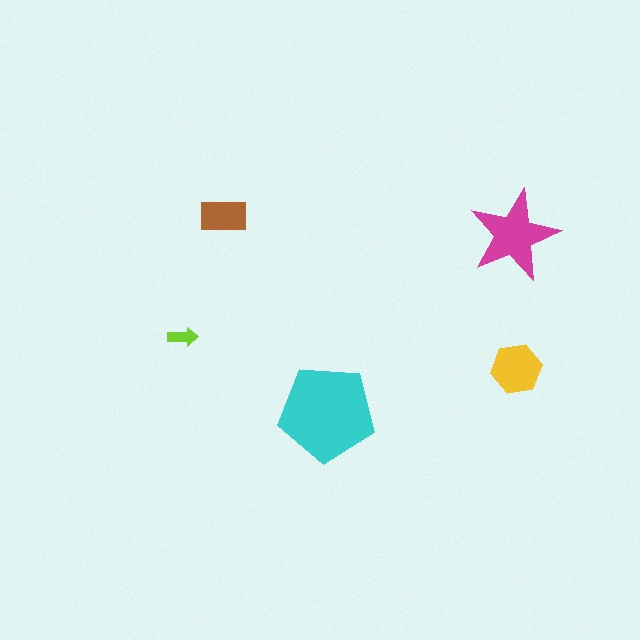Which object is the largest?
The cyan pentagon.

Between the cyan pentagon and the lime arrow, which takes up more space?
The cyan pentagon.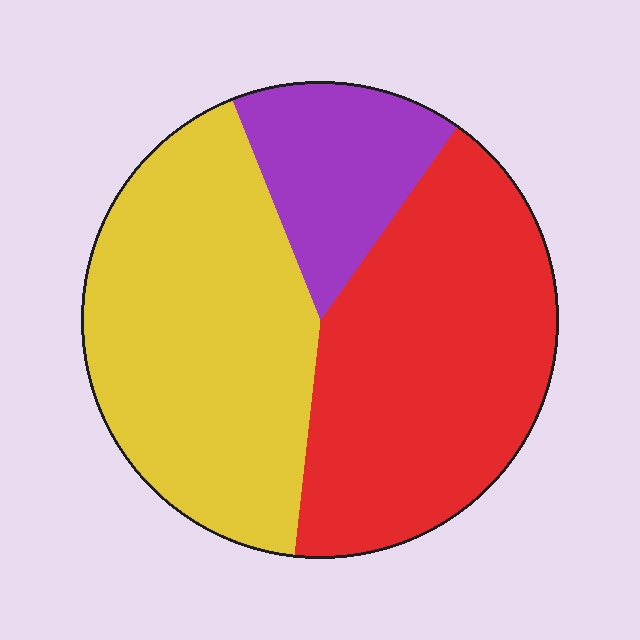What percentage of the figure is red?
Red takes up about two fifths (2/5) of the figure.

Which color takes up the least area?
Purple, at roughly 15%.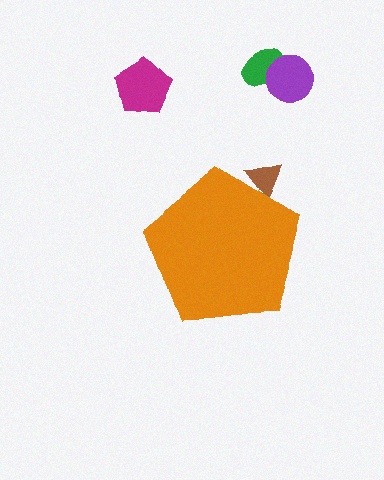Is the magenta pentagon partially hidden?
No, the magenta pentagon is fully visible.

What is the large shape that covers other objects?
An orange pentagon.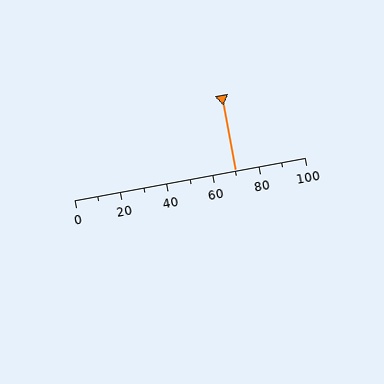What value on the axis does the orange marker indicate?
The marker indicates approximately 70.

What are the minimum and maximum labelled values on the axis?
The axis runs from 0 to 100.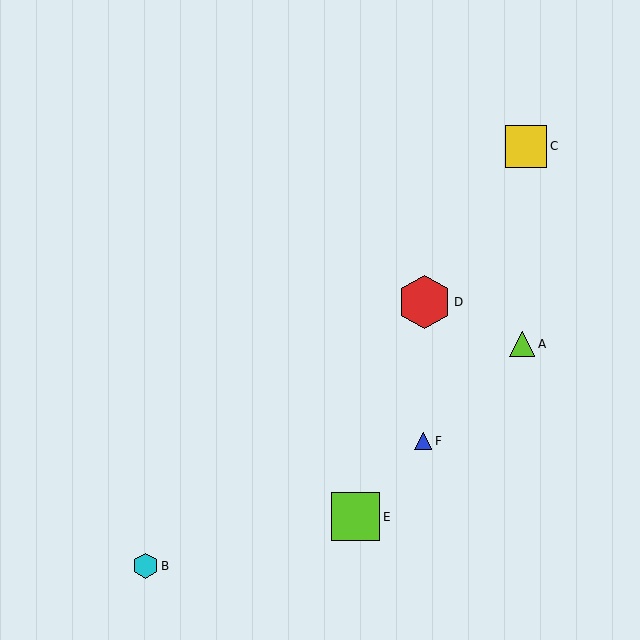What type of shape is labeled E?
Shape E is a lime square.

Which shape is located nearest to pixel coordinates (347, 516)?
The lime square (labeled E) at (355, 517) is nearest to that location.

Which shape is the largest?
The red hexagon (labeled D) is the largest.